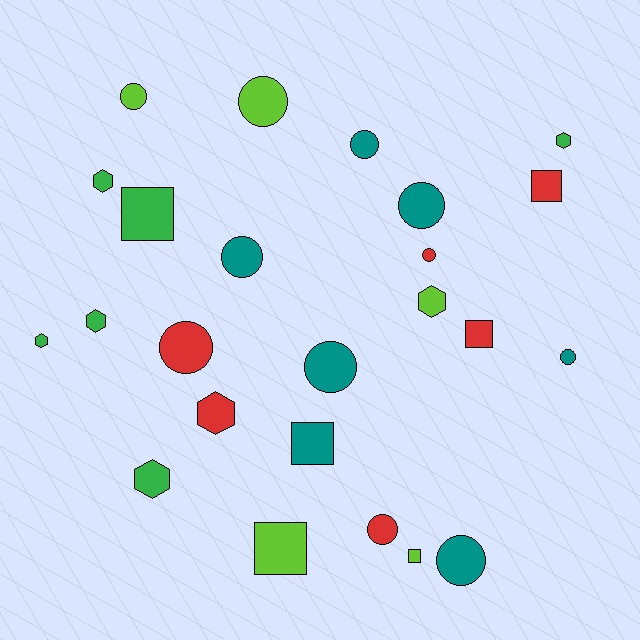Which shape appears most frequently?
Circle, with 11 objects.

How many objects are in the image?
There are 24 objects.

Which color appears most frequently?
Teal, with 7 objects.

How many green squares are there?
There is 1 green square.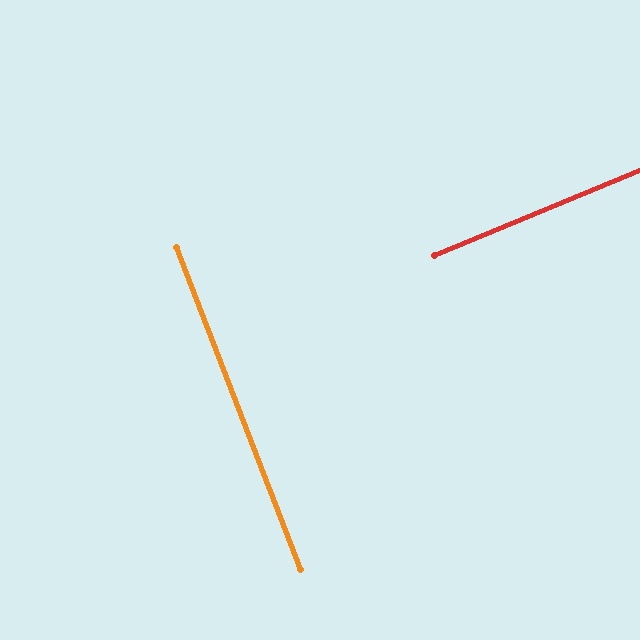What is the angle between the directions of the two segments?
Approximately 89 degrees.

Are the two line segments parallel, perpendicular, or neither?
Perpendicular — they meet at approximately 89°.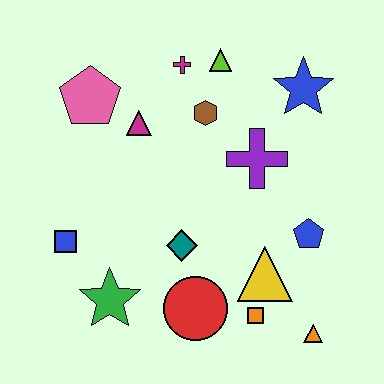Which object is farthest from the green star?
The blue star is farthest from the green star.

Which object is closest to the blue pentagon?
The yellow triangle is closest to the blue pentagon.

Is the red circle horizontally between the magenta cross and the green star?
No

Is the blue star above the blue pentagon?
Yes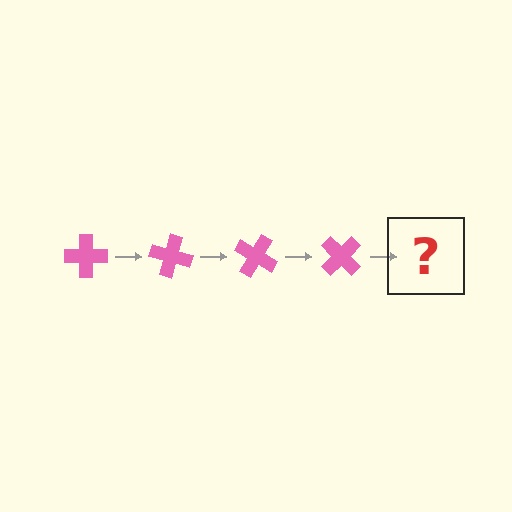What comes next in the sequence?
The next element should be a pink cross rotated 60 degrees.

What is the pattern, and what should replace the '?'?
The pattern is that the cross rotates 15 degrees each step. The '?' should be a pink cross rotated 60 degrees.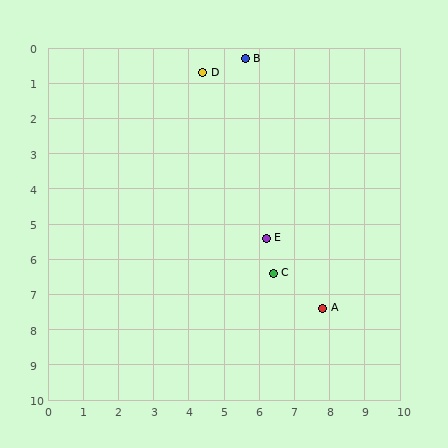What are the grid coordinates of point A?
Point A is at approximately (7.8, 7.4).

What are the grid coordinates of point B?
Point B is at approximately (5.6, 0.3).